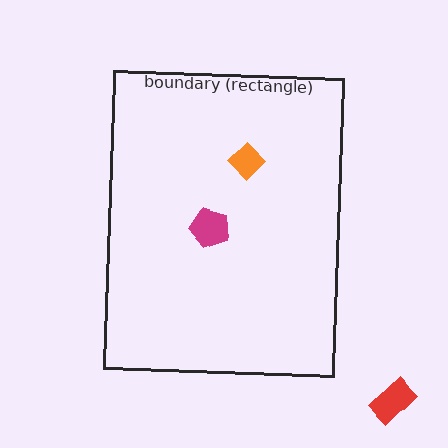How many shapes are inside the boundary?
2 inside, 1 outside.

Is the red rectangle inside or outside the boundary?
Outside.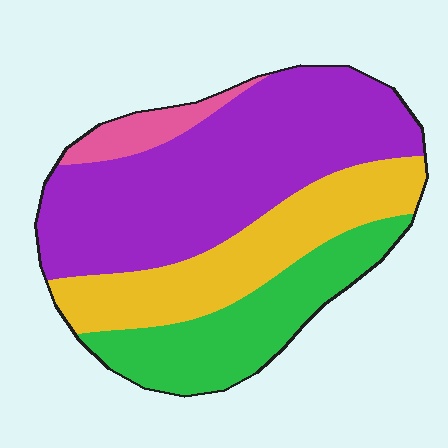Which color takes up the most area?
Purple, at roughly 45%.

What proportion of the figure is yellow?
Yellow takes up about one quarter (1/4) of the figure.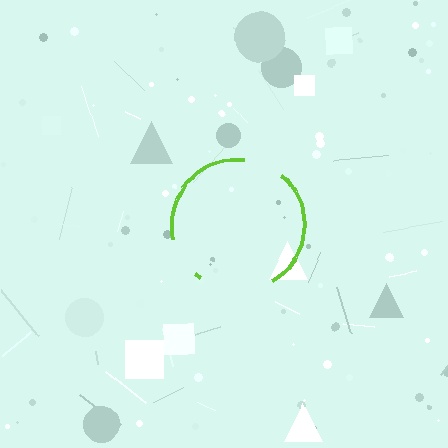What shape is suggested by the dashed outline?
The dashed outline suggests a circle.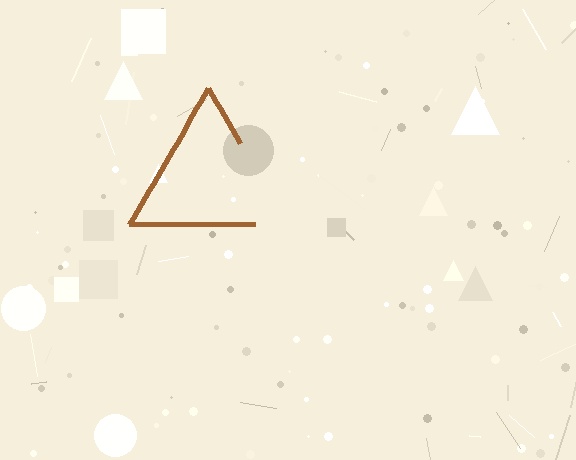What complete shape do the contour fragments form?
The contour fragments form a triangle.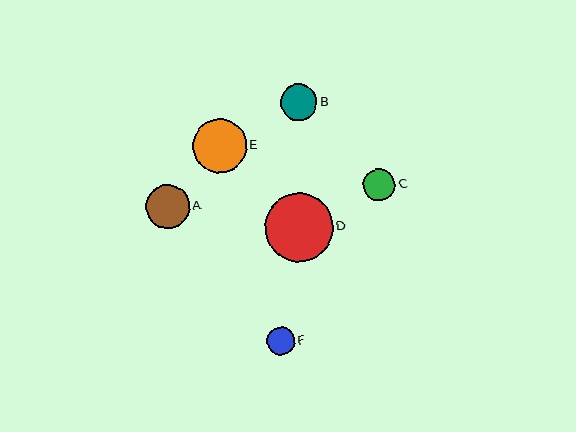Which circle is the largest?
Circle D is the largest with a size of approximately 68 pixels.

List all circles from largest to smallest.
From largest to smallest: D, E, A, B, C, F.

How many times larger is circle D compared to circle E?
Circle D is approximately 1.3 times the size of circle E.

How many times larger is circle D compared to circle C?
Circle D is approximately 2.1 times the size of circle C.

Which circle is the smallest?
Circle F is the smallest with a size of approximately 28 pixels.